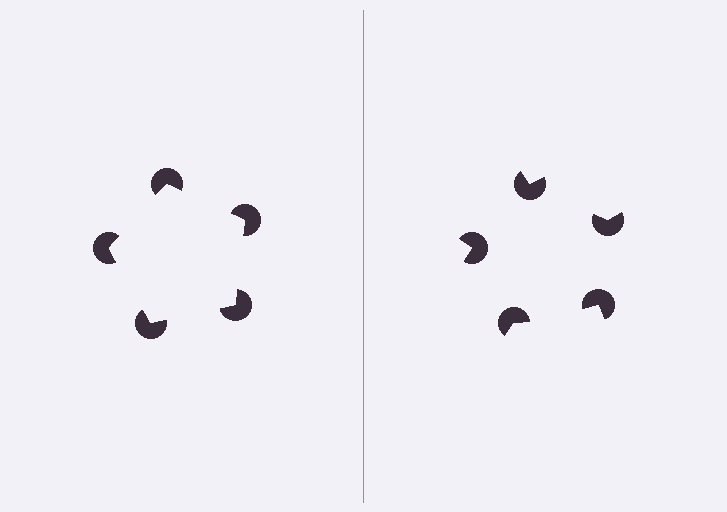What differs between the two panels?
The pac-man discs are positioned identically on both sides; only the wedge orientations differ. On the left they align to a pentagon; on the right they are misaligned.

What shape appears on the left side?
An illusory pentagon.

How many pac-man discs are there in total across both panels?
10 — 5 on each side.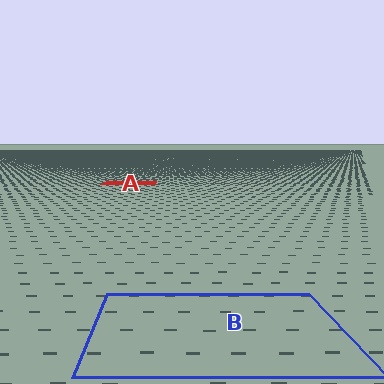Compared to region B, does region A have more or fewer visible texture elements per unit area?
Region A has more texture elements per unit area — they are packed more densely because it is farther away.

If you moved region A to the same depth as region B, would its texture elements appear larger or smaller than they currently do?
They would appear larger. At a closer depth, the same texture elements are projected at a bigger on-screen size.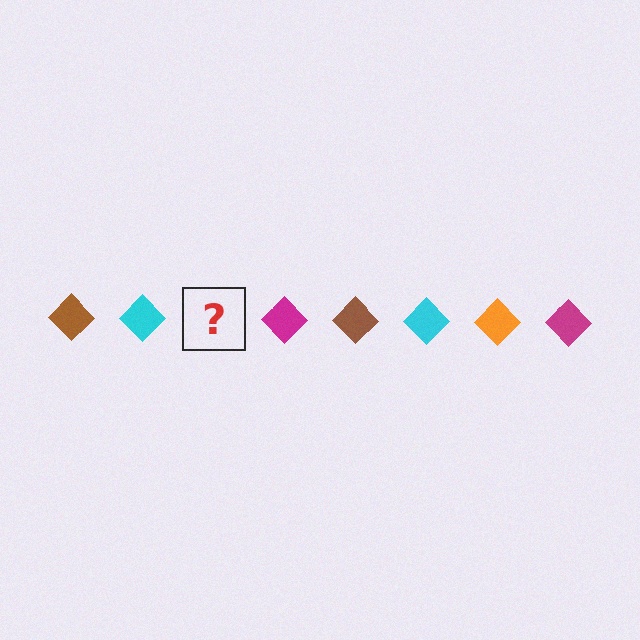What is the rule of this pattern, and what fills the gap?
The rule is that the pattern cycles through brown, cyan, orange, magenta diamonds. The gap should be filled with an orange diamond.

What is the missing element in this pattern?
The missing element is an orange diamond.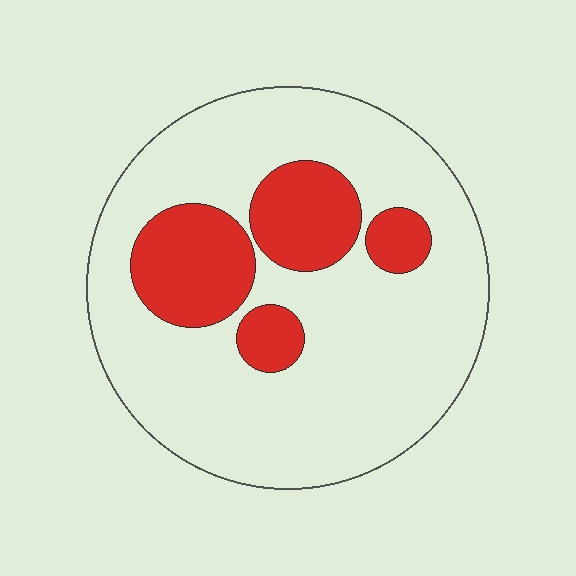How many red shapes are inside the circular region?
4.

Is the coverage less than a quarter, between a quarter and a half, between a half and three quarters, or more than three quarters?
Less than a quarter.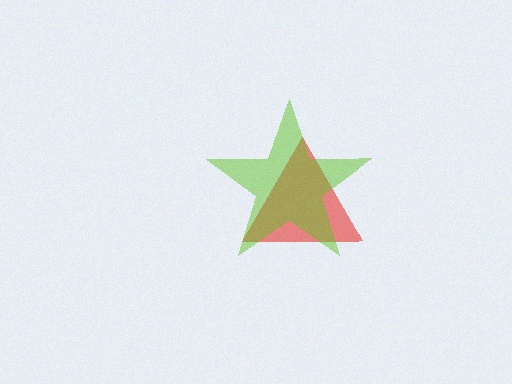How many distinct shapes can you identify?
There are 2 distinct shapes: a red triangle, a lime star.